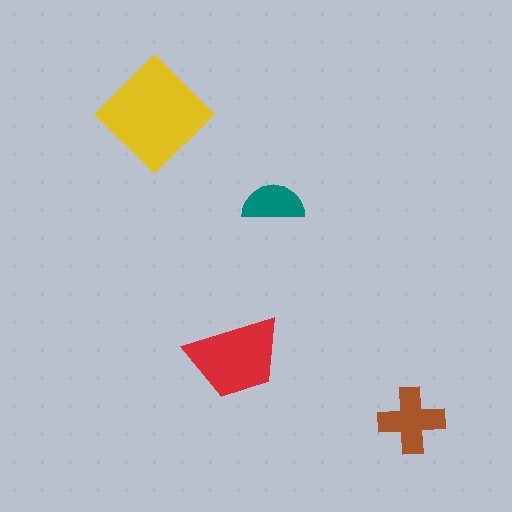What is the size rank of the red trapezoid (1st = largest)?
2nd.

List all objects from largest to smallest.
The yellow diamond, the red trapezoid, the brown cross, the teal semicircle.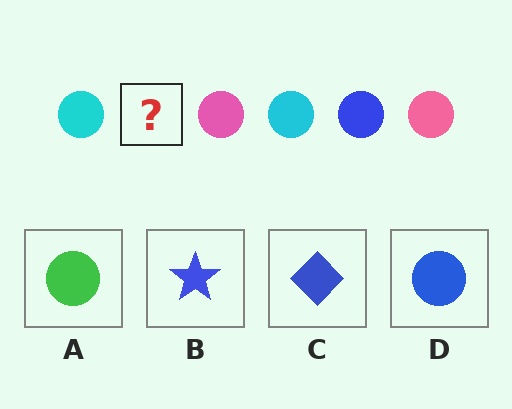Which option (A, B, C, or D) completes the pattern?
D.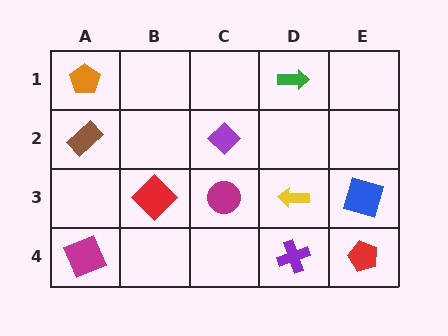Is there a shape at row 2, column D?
No, that cell is empty.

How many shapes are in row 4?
3 shapes.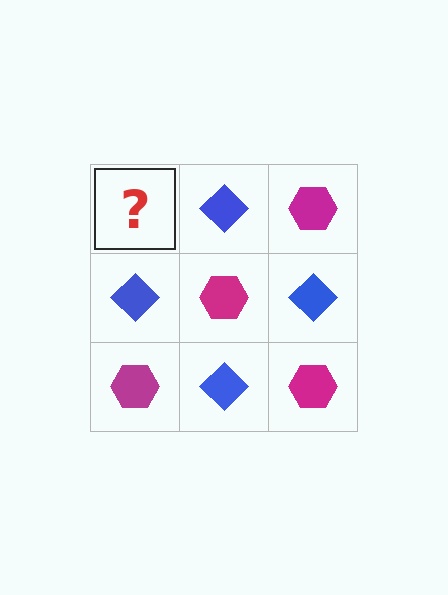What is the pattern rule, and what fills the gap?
The rule is that it alternates magenta hexagon and blue diamond in a checkerboard pattern. The gap should be filled with a magenta hexagon.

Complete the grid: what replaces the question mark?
The question mark should be replaced with a magenta hexagon.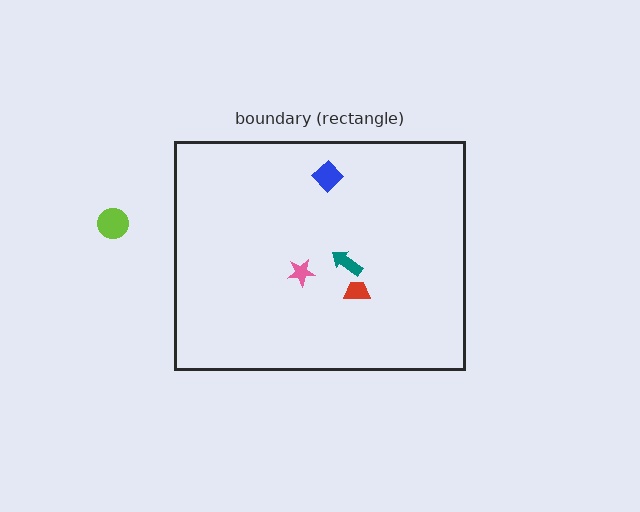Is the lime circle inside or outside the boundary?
Outside.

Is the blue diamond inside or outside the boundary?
Inside.